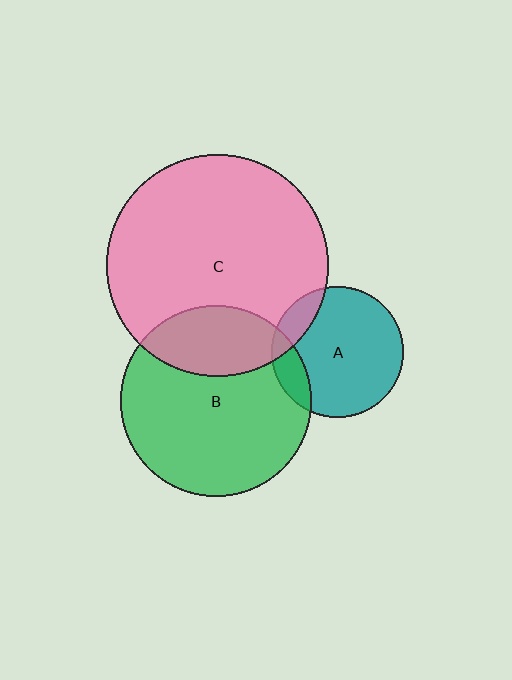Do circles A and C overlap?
Yes.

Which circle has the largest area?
Circle C (pink).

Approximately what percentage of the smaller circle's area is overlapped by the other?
Approximately 15%.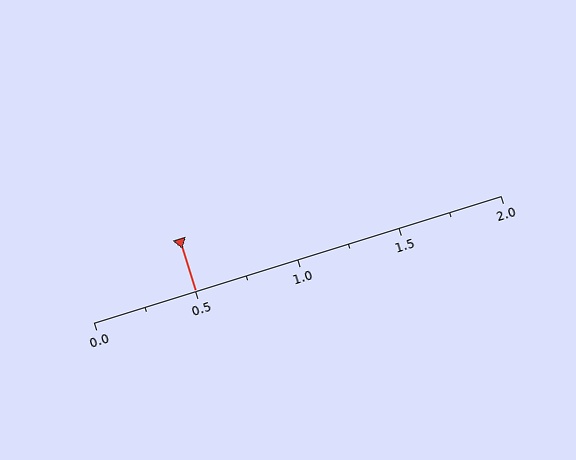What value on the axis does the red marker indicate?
The marker indicates approximately 0.5.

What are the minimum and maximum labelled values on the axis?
The axis runs from 0.0 to 2.0.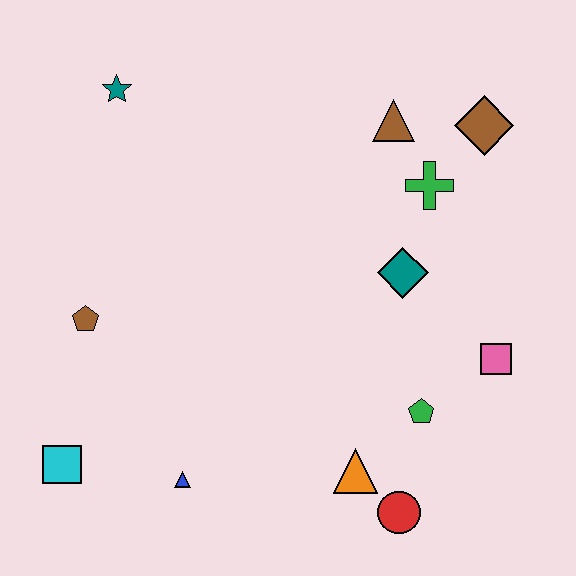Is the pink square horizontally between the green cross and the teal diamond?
No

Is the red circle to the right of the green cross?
No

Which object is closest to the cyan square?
The blue triangle is closest to the cyan square.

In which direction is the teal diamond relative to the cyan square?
The teal diamond is to the right of the cyan square.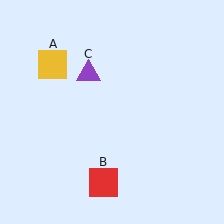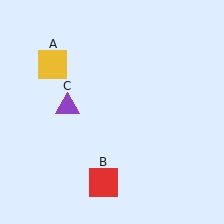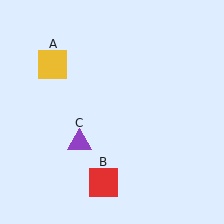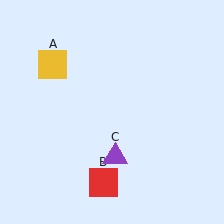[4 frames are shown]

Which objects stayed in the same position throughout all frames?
Yellow square (object A) and red square (object B) remained stationary.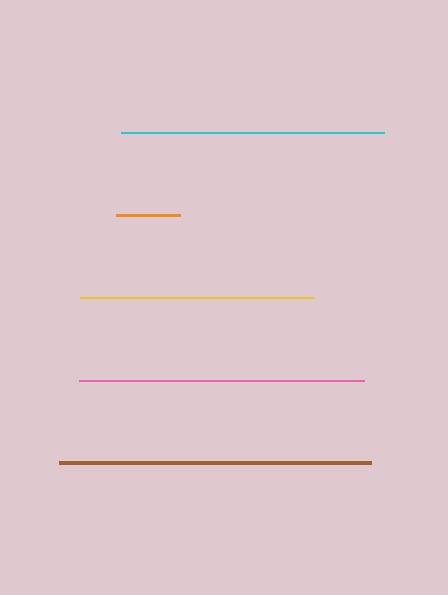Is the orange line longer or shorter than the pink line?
The pink line is longer than the orange line.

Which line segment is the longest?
The brown line is the longest at approximately 312 pixels.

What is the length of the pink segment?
The pink segment is approximately 284 pixels long.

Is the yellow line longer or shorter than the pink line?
The pink line is longer than the yellow line.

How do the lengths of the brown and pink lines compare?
The brown and pink lines are approximately the same length.